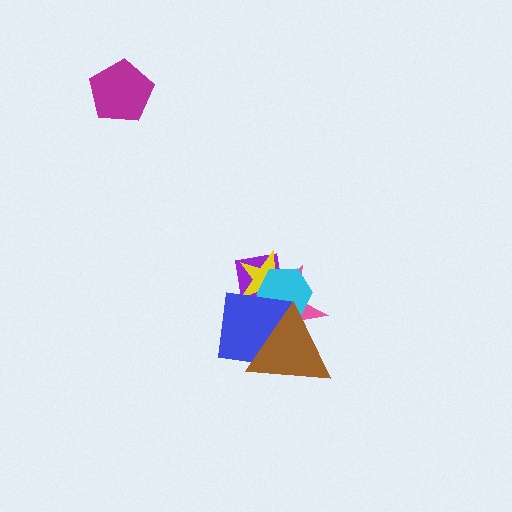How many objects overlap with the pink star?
5 objects overlap with the pink star.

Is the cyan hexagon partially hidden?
Yes, it is partially covered by another shape.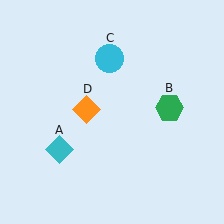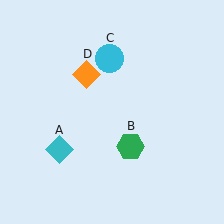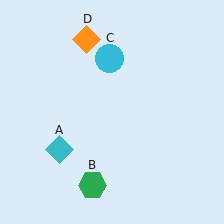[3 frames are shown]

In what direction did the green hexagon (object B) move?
The green hexagon (object B) moved down and to the left.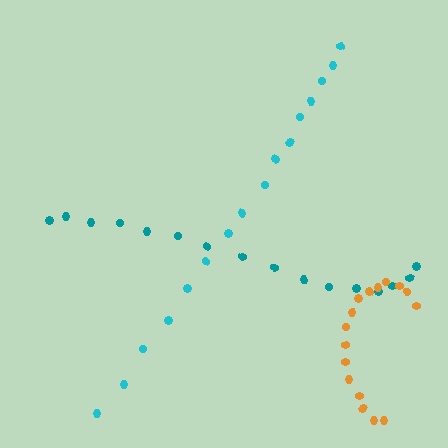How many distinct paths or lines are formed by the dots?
There are 3 distinct paths.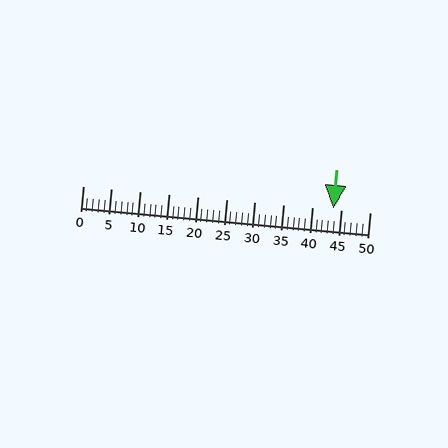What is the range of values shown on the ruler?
The ruler shows values from 0 to 50.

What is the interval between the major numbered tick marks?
The major tick marks are spaced 5 units apart.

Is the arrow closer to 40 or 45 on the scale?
The arrow is closer to 45.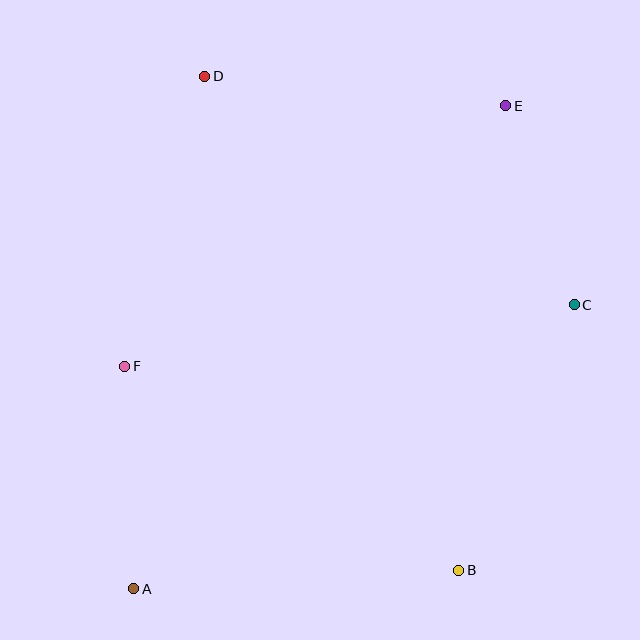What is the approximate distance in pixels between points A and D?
The distance between A and D is approximately 517 pixels.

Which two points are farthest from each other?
Points A and E are farthest from each other.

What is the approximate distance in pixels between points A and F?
The distance between A and F is approximately 222 pixels.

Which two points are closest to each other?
Points C and E are closest to each other.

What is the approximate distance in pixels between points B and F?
The distance between B and F is approximately 392 pixels.